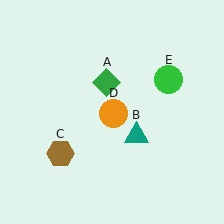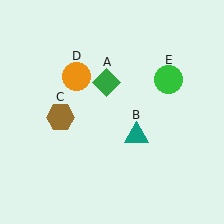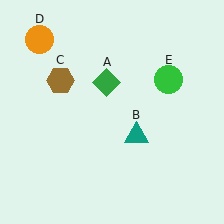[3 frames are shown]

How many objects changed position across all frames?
2 objects changed position: brown hexagon (object C), orange circle (object D).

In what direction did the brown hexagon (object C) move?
The brown hexagon (object C) moved up.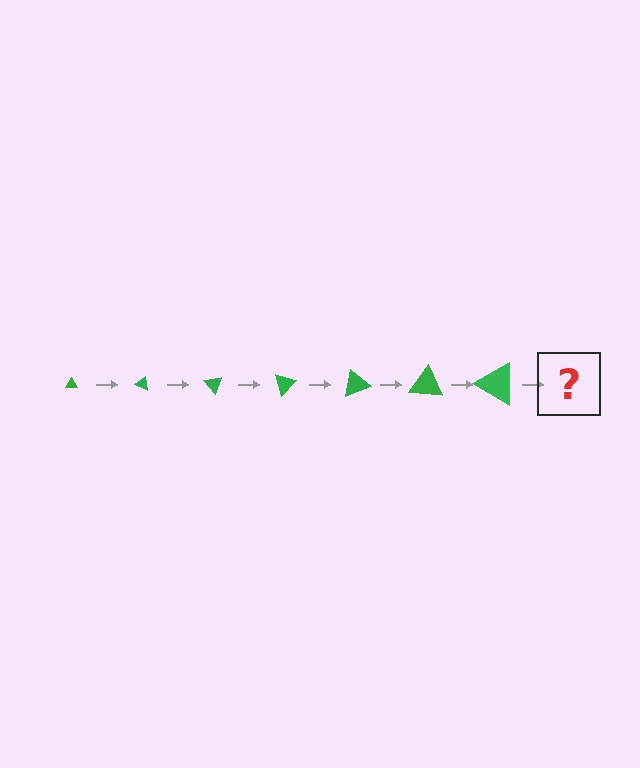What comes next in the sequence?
The next element should be a triangle, larger than the previous one and rotated 175 degrees from the start.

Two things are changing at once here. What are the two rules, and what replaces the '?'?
The two rules are that the triangle grows larger each step and it rotates 25 degrees each step. The '?' should be a triangle, larger than the previous one and rotated 175 degrees from the start.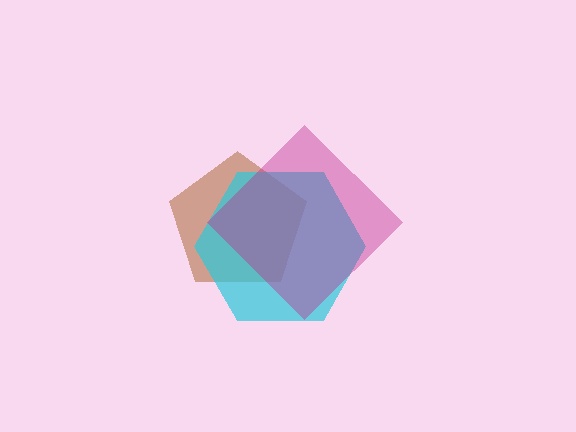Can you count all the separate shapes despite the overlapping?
Yes, there are 3 separate shapes.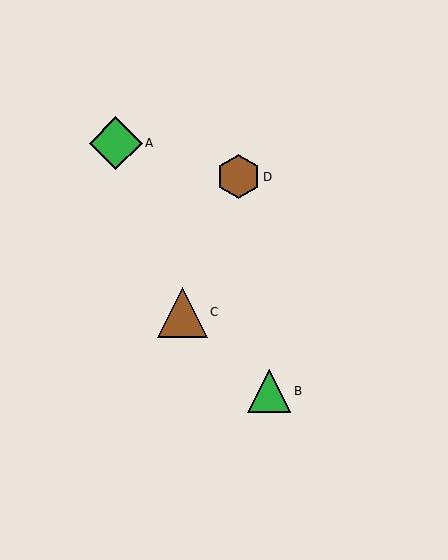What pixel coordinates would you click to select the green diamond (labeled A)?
Click at (116, 143) to select the green diamond A.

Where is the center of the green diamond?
The center of the green diamond is at (116, 143).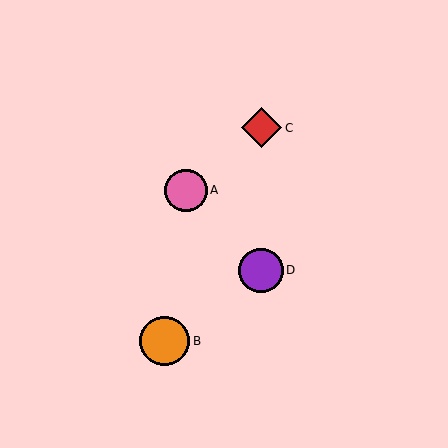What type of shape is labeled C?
Shape C is a red diamond.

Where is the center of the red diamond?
The center of the red diamond is at (262, 128).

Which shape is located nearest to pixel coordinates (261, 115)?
The red diamond (labeled C) at (262, 128) is nearest to that location.